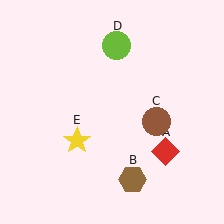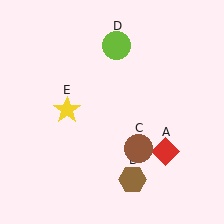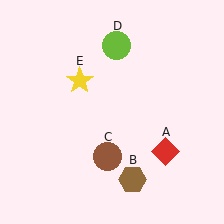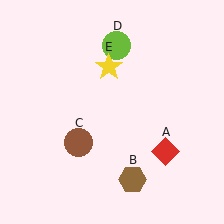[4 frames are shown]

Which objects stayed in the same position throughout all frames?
Red diamond (object A) and brown hexagon (object B) and lime circle (object D) remained stationary.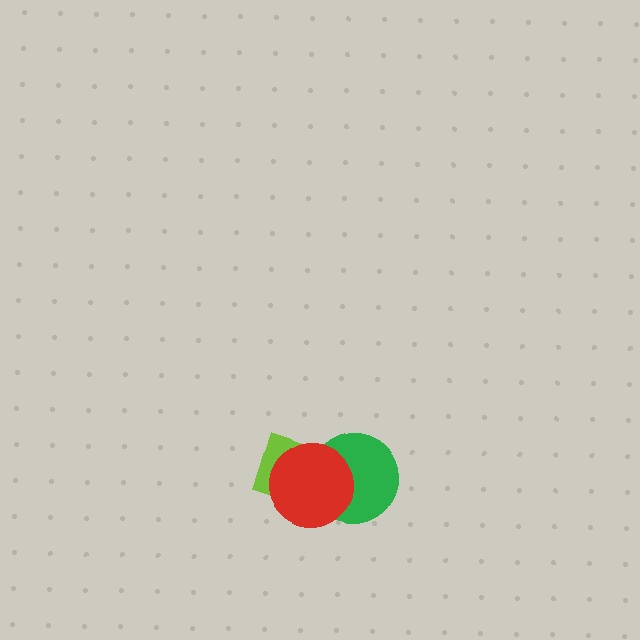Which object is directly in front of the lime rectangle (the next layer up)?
The green circle is directly in front of the lime rectangle.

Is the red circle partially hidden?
No, no other shape covers it.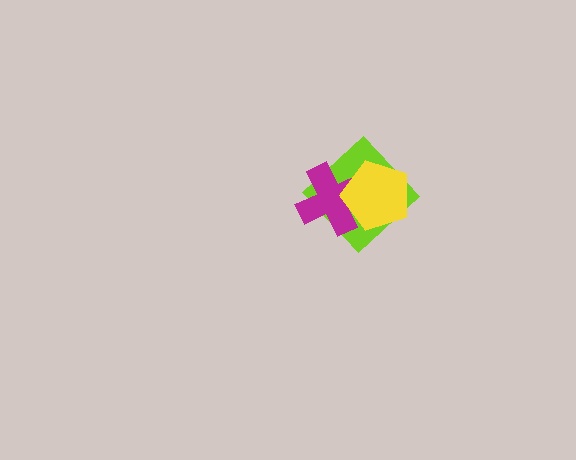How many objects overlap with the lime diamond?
2 objects overlap with the lime diamond.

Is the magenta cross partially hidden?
Yes, it is partially covered by another shape.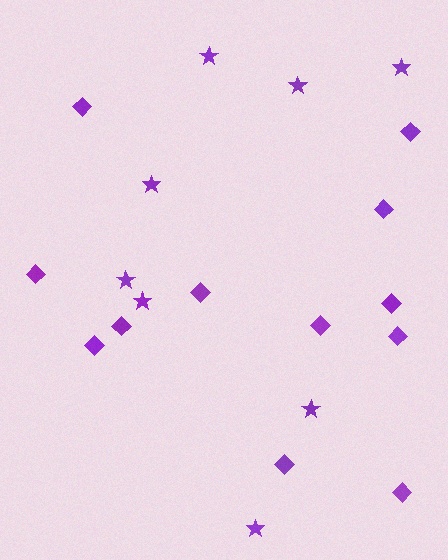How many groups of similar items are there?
There are 2 groups: one group of stars (8) and one group of diamonds (12).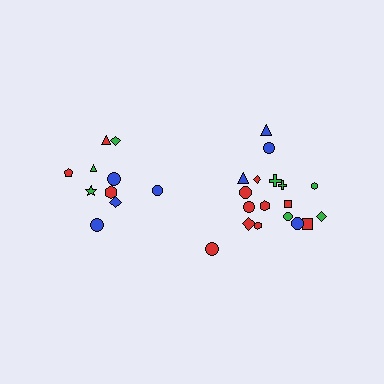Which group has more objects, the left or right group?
The right group.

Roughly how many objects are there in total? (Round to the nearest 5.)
Roughly 30 objects in total.